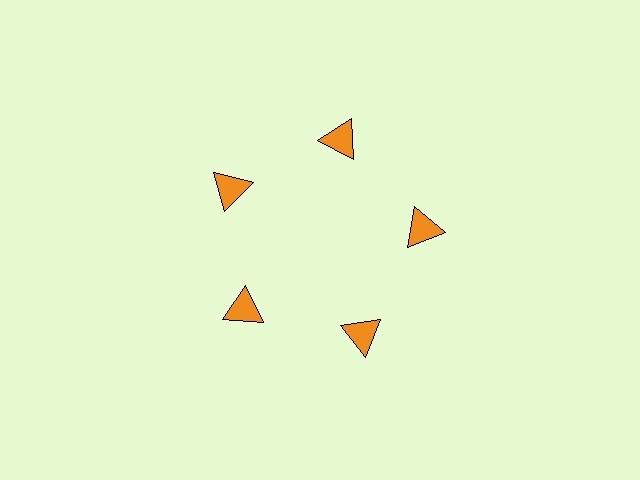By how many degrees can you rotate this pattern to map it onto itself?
The pattern maps onto itself every 72 degrees of rotation.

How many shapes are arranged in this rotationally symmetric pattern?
There are 5 shapes, arranged in 5 groups of 1.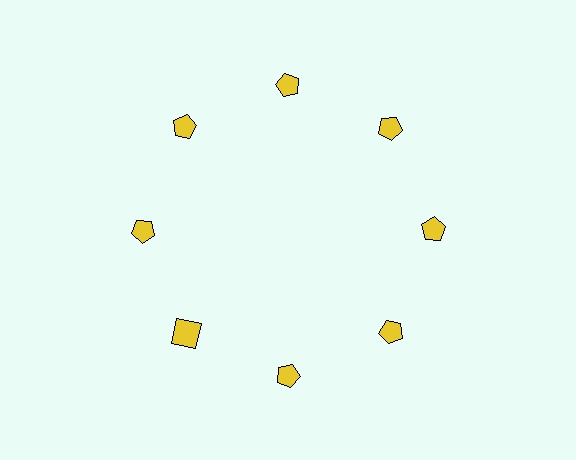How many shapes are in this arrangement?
There are 8 shapes arranged in a ring pattern.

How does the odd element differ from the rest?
It has a different shape: square instead of pentagon.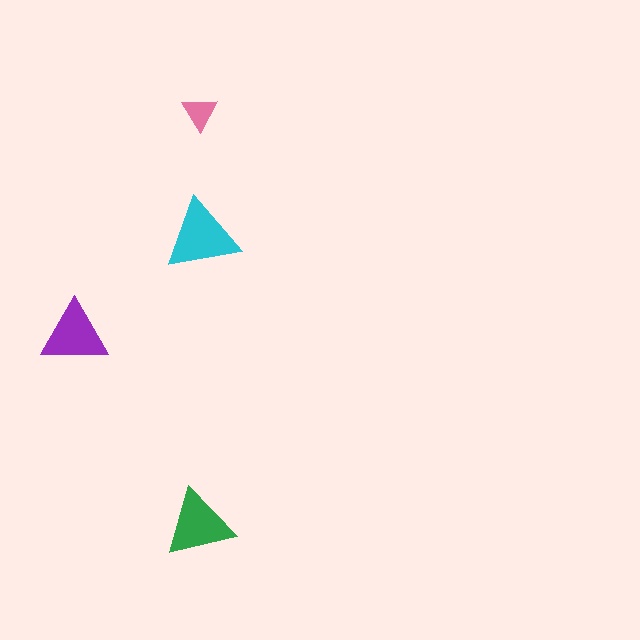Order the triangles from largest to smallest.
the cyan one, the green one, the purple one, the pink one.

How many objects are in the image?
There are 4 objects in the image.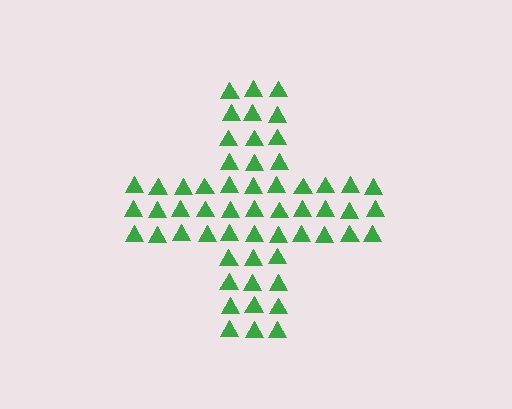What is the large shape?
The large shape is a cross.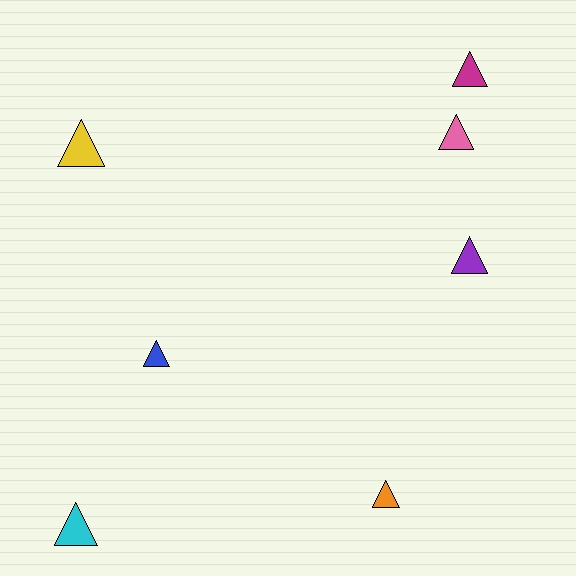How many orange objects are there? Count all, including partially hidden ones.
There is 1 orange object.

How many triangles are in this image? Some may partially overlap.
There are 7 triangles.